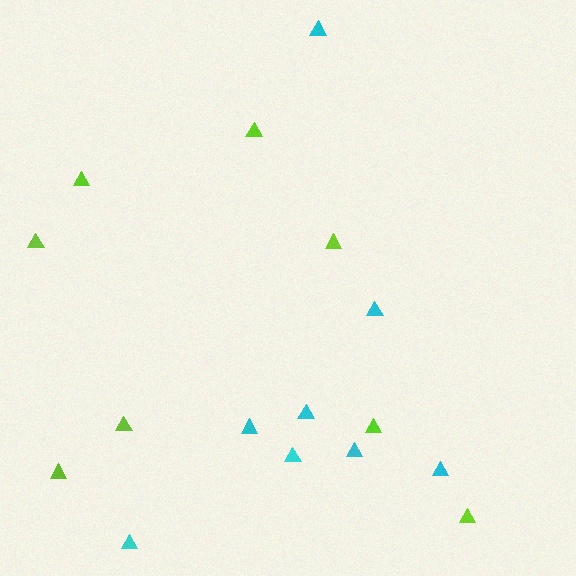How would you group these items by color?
There are 2 groups: one group of lime triangles (8) and one group of cyan triangles (8).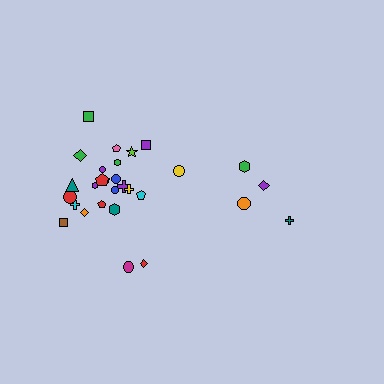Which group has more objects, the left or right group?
The left group.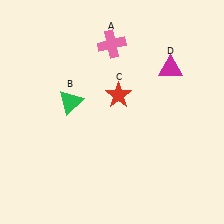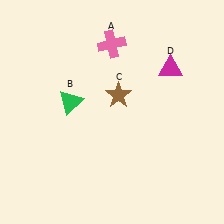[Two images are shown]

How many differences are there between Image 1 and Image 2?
There is 1 difference between the two images.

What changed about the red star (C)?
In Image 1, C is red. In Image 2, it changed to brown.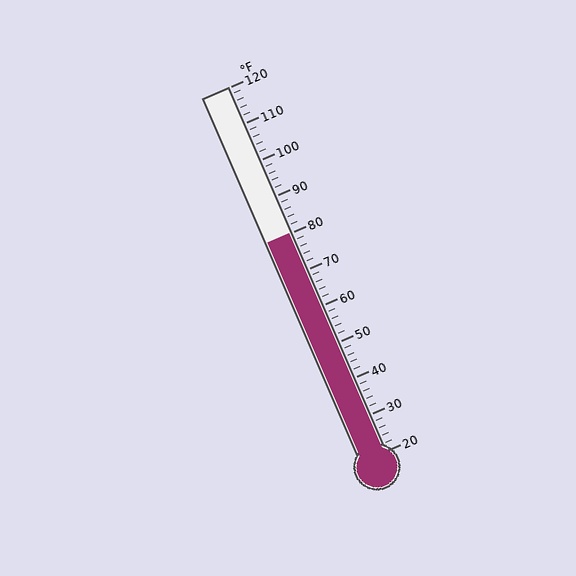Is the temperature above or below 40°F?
The temperature is above 40°F.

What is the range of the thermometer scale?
The thermometer scale ranges from 20°F to 120°F.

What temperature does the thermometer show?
The thermometer shows approximately 80°F.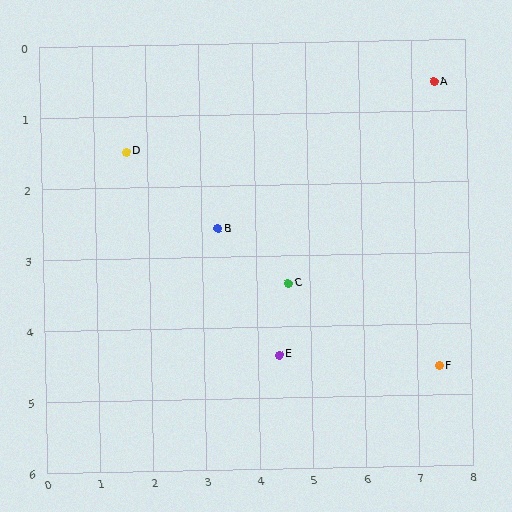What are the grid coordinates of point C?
Point C is at approximately (4.6, 3.4).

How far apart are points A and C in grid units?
Points A and C are about 4.0 grid units apart.